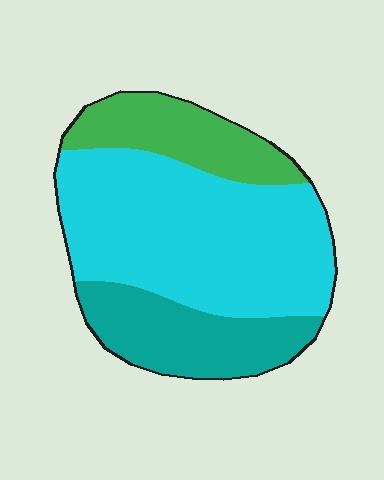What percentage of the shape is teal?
Teal takes up between a sixth and a third of the shape.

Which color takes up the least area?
Green, at roughly 20%.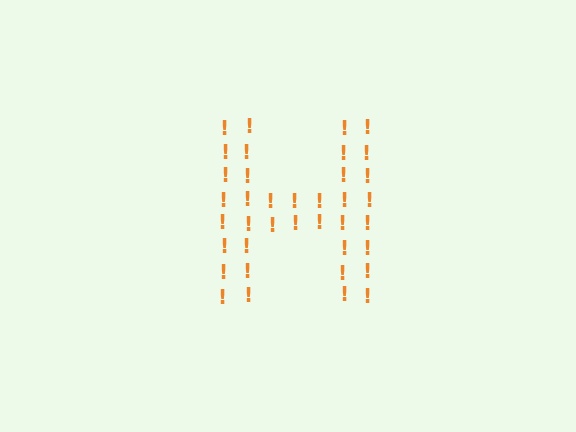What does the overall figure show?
The overall figure shows the letter H.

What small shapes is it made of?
It is made of small exclamation marks.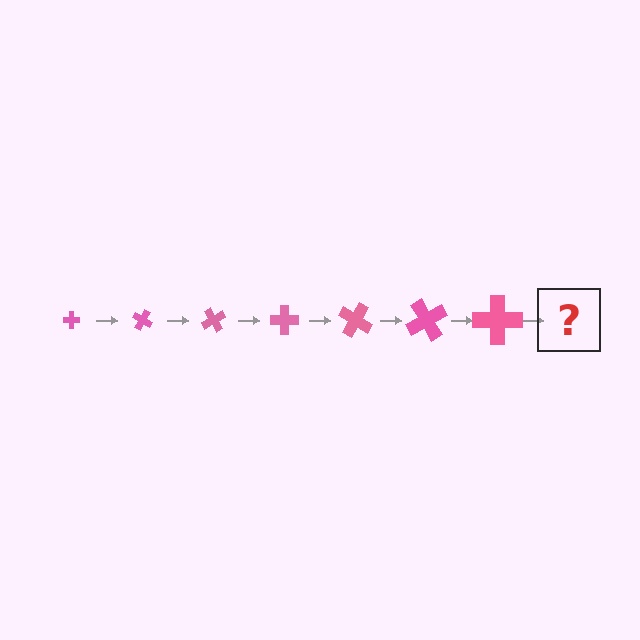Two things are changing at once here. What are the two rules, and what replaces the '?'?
The two rules are that the cross grows larger each step and it rotates 30 degrees each step. The '?' should be a cross, larger than the previous one and rotated 210 degrees from the start.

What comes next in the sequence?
The next element should be a cross, larger than the previous one and rotated 210 degrees from the start.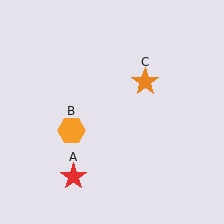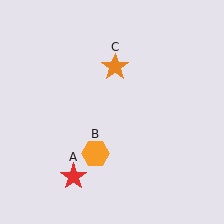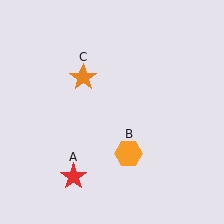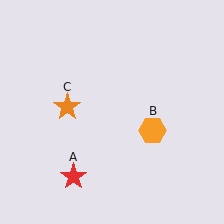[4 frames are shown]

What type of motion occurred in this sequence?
The orange hexagon (object B), orange star (object C) rotated counterclockwise around the center of the scene.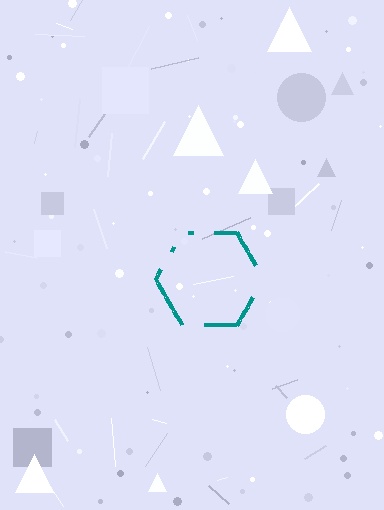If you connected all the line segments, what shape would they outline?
They would outline a hexagon.